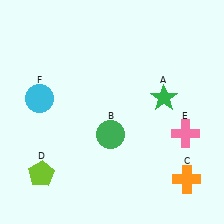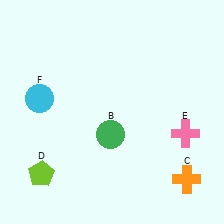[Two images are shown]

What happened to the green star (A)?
The green star (A) was removed in Image 2. It was in the top-right area of Image 1.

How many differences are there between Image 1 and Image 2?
There is 1 difference between the two images.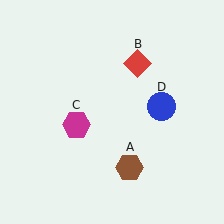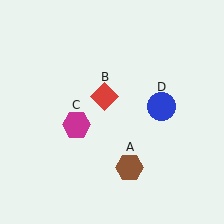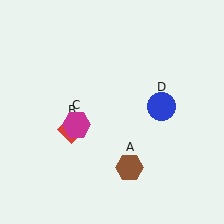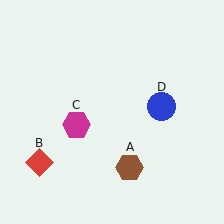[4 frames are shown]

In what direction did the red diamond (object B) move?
The red diamond (object B) moved down and to the left.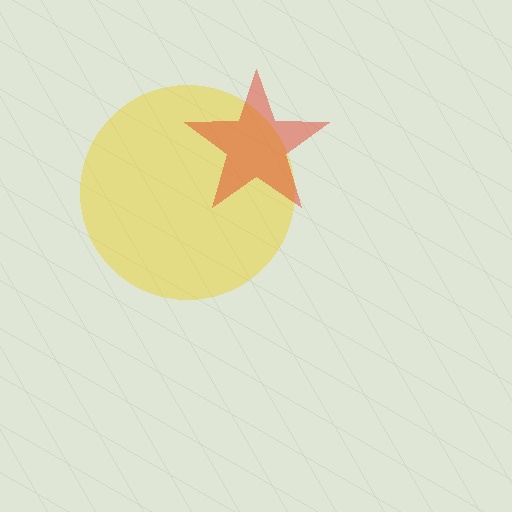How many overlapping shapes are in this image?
There are 2 overlapping shapes in the image.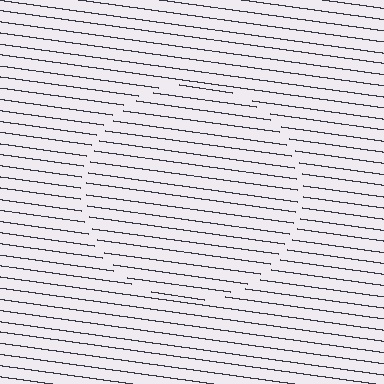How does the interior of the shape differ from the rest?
The interior of the shape contains the same grating, shifted by half a period — the contour is defined by the phase discontinuity where line-ends from the inner and outer gratings abut.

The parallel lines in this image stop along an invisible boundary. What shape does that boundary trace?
An illusory circle. The interior of the shape contains the same grating, shifted by half a period — the contour is defined by the phase discontinuity where line-ends from the inner and outer gratings abut.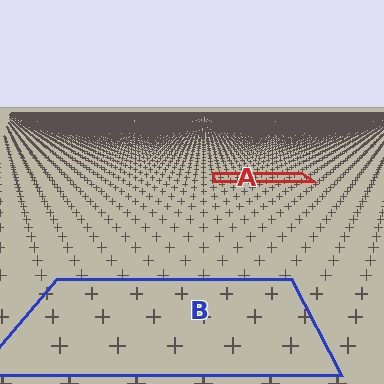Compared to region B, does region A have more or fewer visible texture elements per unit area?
Region A has more texture elements per unit area — they are packed more densely because it is farther away.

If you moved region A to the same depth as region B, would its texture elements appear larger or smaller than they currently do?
They would appear larger. At a closer depth, the same texture elements are projected at a bigger on-screen size.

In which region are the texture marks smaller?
The texture marks are smaller in region A, because it is farther away.